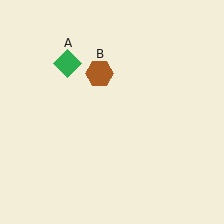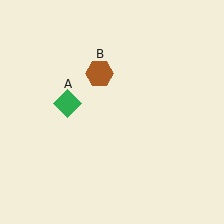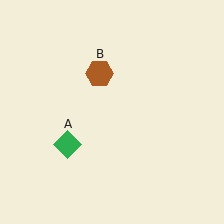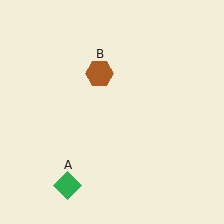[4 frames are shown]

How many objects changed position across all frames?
1 object changed position: green diamond (object A).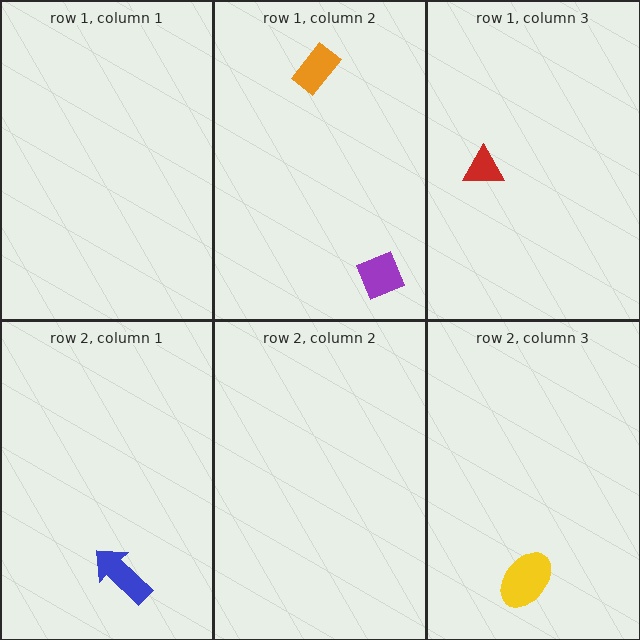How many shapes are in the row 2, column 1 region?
1.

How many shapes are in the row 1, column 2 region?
2.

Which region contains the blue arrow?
The row 2, column 1 region.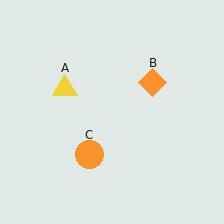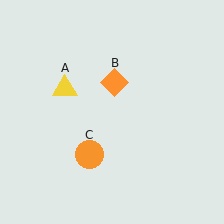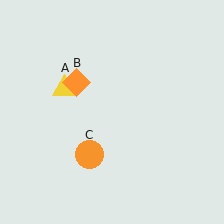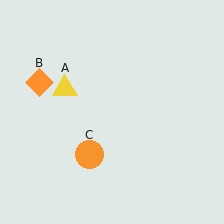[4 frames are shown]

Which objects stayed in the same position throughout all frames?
Yellow triangle (object A) and orange circle (object C) remained stationary.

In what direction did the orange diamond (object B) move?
The orange diamond (object B) moved left.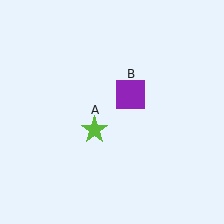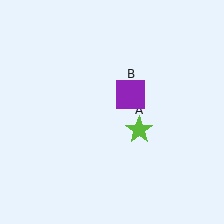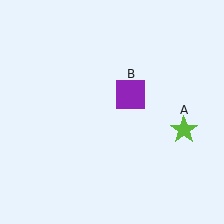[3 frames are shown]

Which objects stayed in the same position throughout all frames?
Purple square (object B) remained stationary.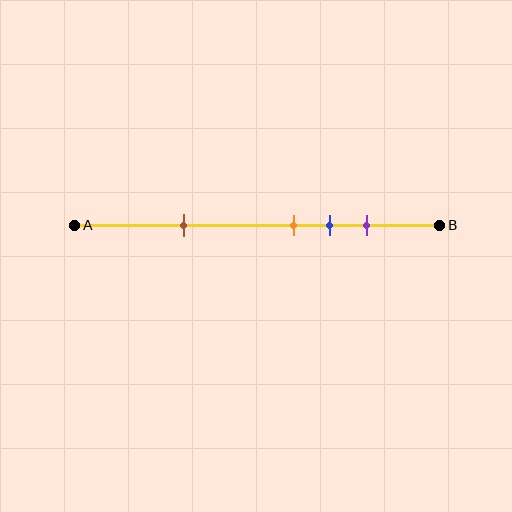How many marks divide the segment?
There are 4 marks dividing the segment.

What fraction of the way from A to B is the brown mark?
The brown mark is approximately 30% (0.3) of the way from A to B.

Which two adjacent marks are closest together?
The orange and blue marks are the closest adjacent pair.